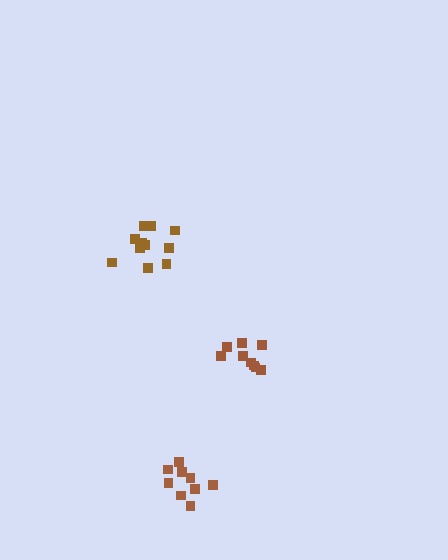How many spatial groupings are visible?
There are 3 spatial groupings.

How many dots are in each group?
Group 1: 9 dots, Group 2: 11 dots, Group 3: 9 dots (29 total).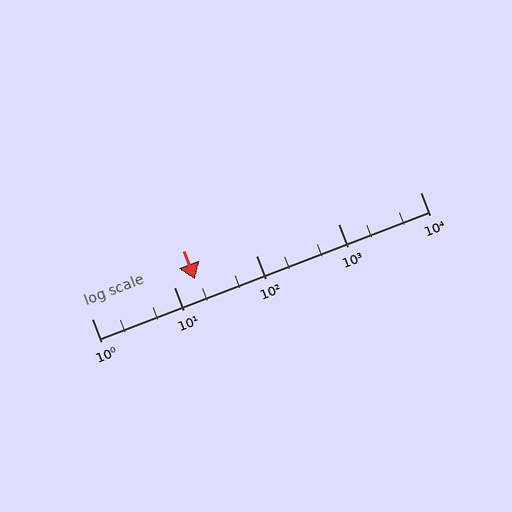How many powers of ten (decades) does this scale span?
The scale spans 4 decades, from 1 to 10000.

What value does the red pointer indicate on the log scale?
The pointer indicates approximately 18.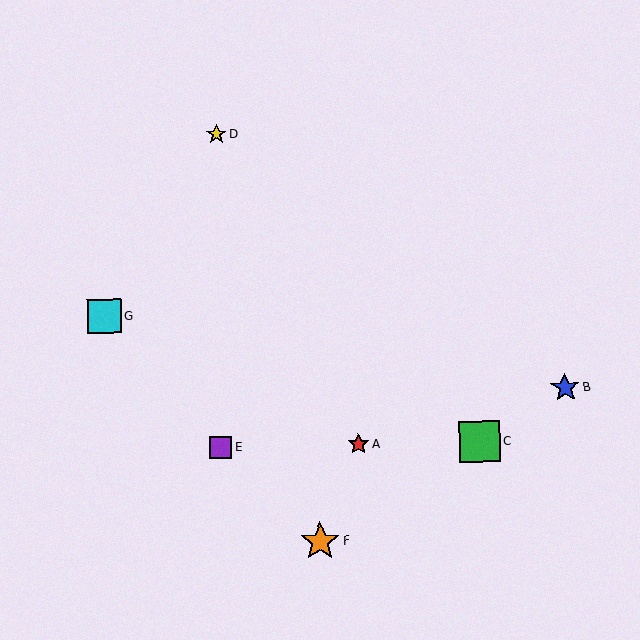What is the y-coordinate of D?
Object D is at y≈134.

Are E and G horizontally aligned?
No, E is at y≈447 and G is at y≈316.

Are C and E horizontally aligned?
Yes, both are at y≈442.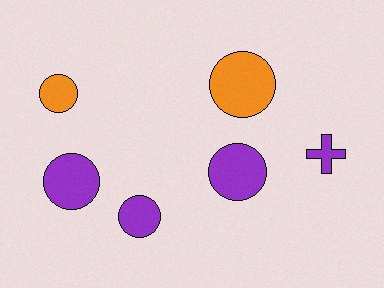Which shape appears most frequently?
Circle, with 5 objects.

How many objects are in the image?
There are 6 objects.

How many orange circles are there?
There are 2 orange circles.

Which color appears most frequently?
Purple, with 4 objects.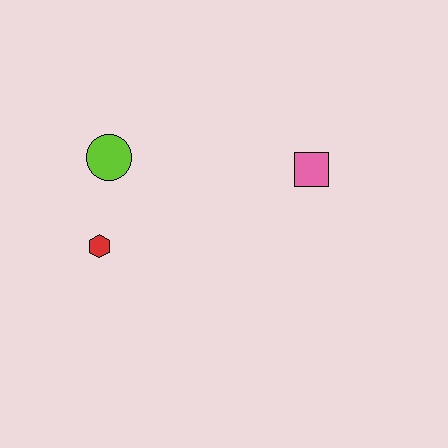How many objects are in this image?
There are 3 objects.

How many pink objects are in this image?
There is 1 pink object.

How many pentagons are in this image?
There are no pentagons.